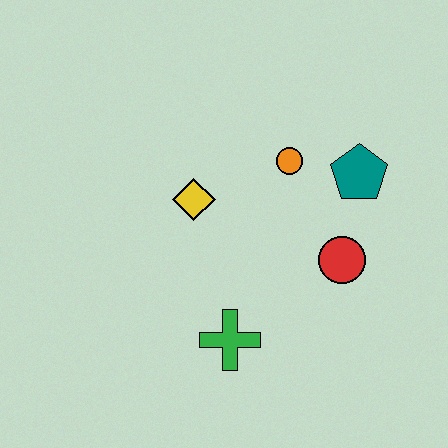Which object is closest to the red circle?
The teal pentagon is closest to the red circle.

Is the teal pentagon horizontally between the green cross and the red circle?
No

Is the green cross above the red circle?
No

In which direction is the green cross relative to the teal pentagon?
The green cross is below the teal pentagon.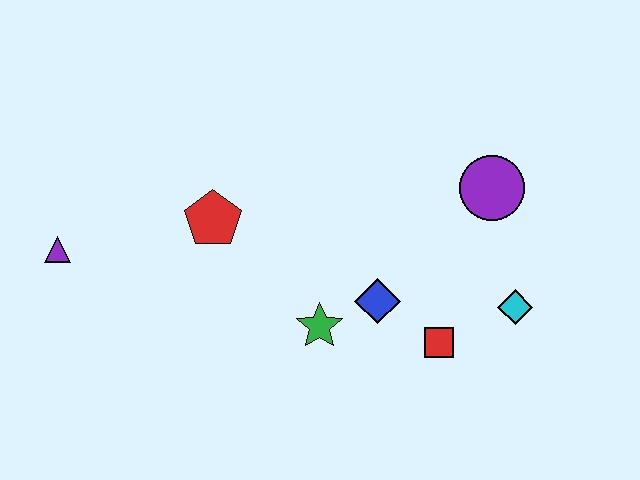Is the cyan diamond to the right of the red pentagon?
Yes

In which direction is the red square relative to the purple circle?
The red square is below the purple circle.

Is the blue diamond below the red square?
No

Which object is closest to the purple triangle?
The red pentagon is closest to the purple triangle.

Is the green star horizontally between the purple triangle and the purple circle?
Yes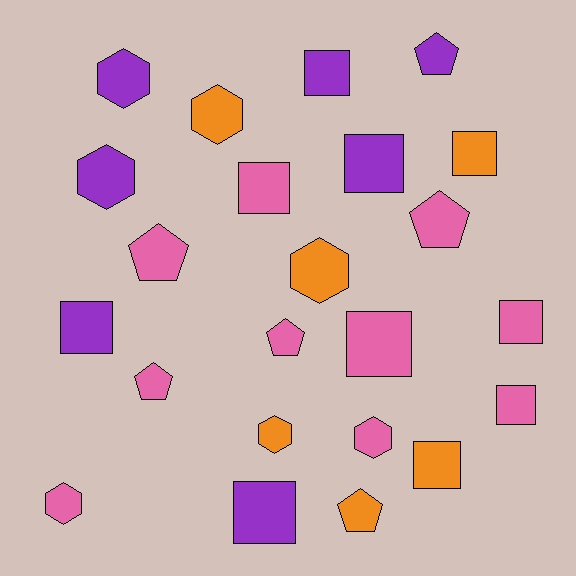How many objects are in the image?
There are 23 objects.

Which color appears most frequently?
Pink, with 10 objects.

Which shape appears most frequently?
Square, with 10 objects.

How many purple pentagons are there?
There is 1 purple pentagon.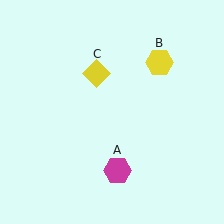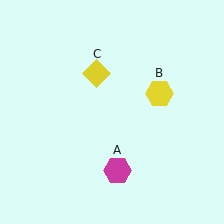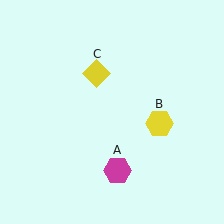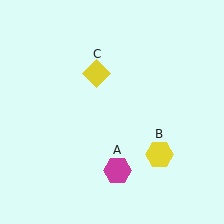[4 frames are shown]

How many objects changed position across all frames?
1 object changed position: yellow hexagon (object B).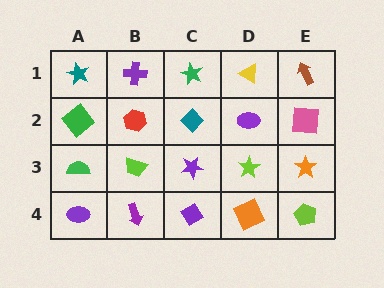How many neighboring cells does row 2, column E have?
3.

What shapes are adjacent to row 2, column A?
A teal star (row 1, column A), a green semicircle (row 3, column A), a red hexagon (row 2, column B).